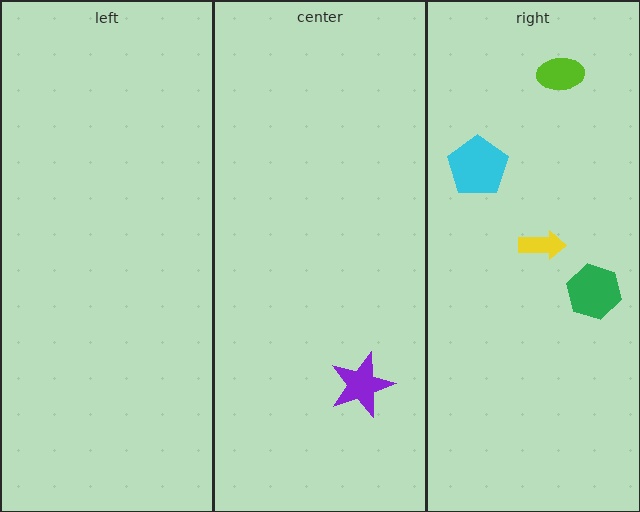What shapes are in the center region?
The purple star.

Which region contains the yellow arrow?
The right region.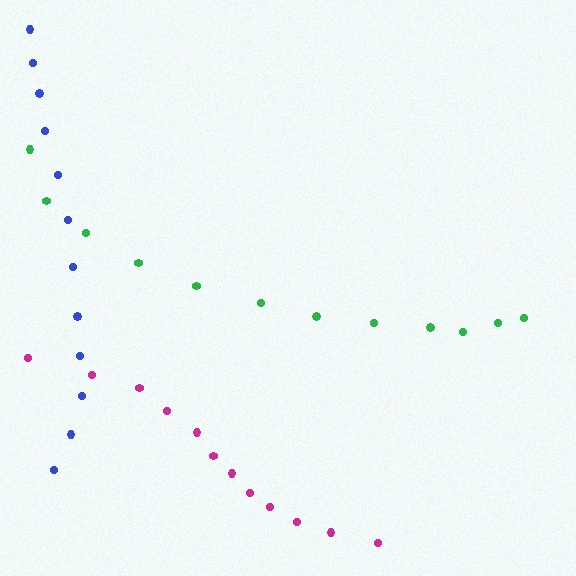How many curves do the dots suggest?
There are 3 distinct paths.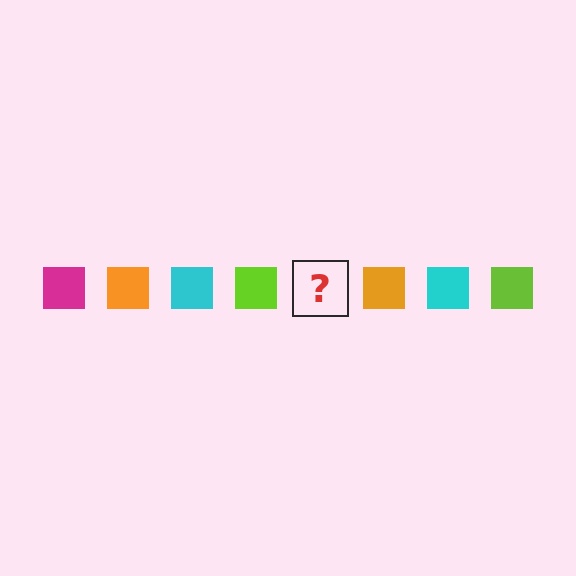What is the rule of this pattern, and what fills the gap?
The rule is that the pattern cycles through magenta, orange, cyan, lime squares. The gap should be filled with a magenta square.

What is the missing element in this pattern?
The missing element is a magenta square.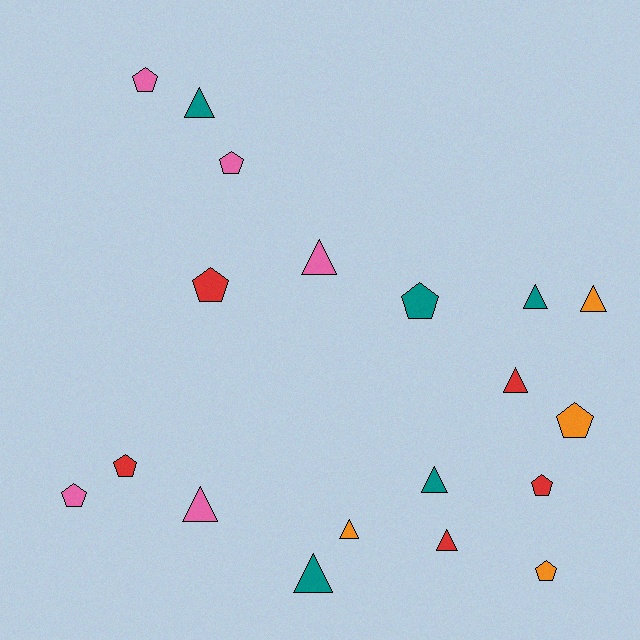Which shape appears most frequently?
Triangle, with 10 objects.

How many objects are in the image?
There are 19 objects.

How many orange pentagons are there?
There are 2 orange pentagons.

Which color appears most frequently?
Pink, with 5 objects.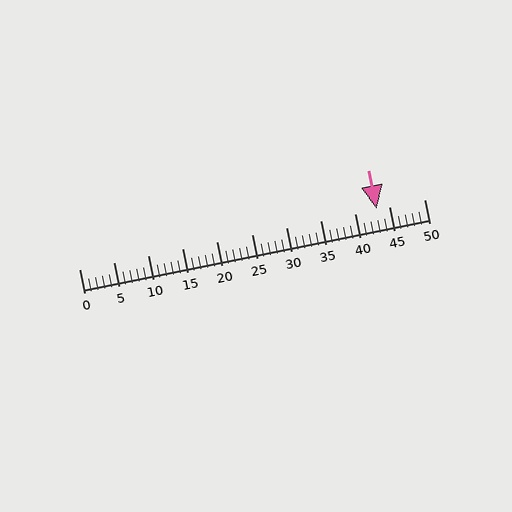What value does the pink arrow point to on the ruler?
The pink arrow points to approximately 43.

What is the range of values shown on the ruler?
The ruler shows values from 0 to 50.